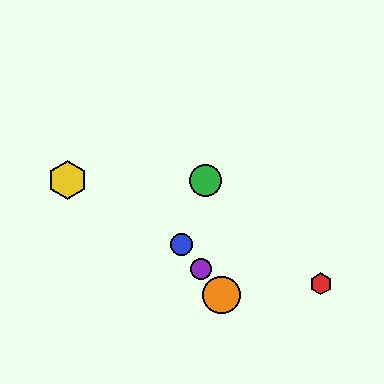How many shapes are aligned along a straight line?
3 shapes (the blue circle, the purple circle, the orange circle) are aligned along a straight line.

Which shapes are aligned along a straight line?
The blue circle, the purple circle, the orange circle are aligned along a straight line.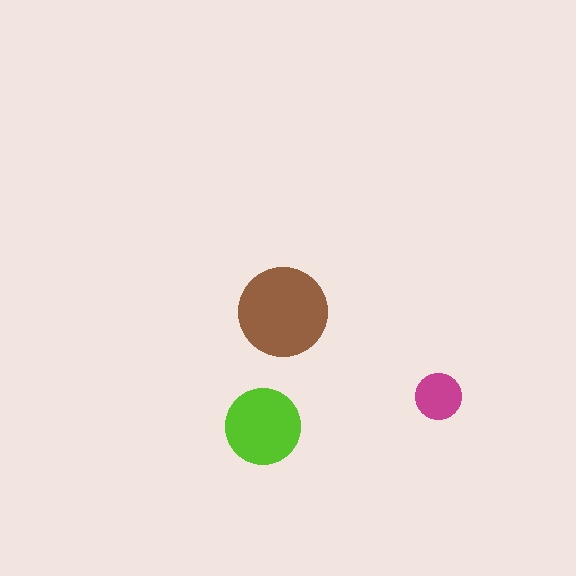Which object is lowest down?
The lime circle is bottommost.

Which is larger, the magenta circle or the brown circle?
The brown one.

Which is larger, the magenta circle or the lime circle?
The lime one.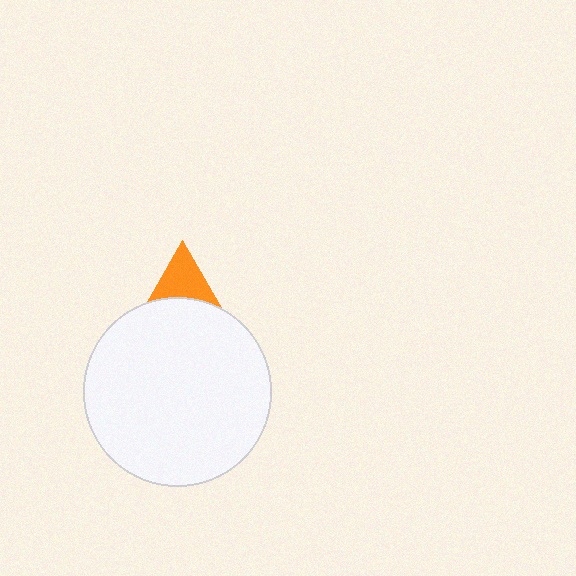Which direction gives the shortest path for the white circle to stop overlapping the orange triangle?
Moving down gives the shortest separation.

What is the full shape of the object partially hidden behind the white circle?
The partially hidden object is an orange triangle.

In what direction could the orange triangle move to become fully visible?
The orange triangle could move up. That would shift it out from behind the white circle entirely.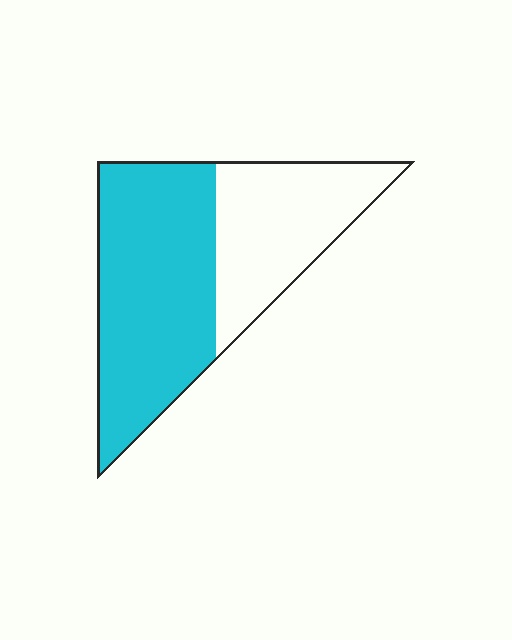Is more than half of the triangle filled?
Yes.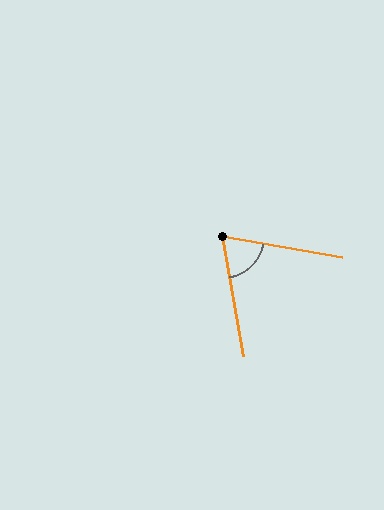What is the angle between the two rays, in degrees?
Approximately 70 degrees.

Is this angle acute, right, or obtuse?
It is acute.